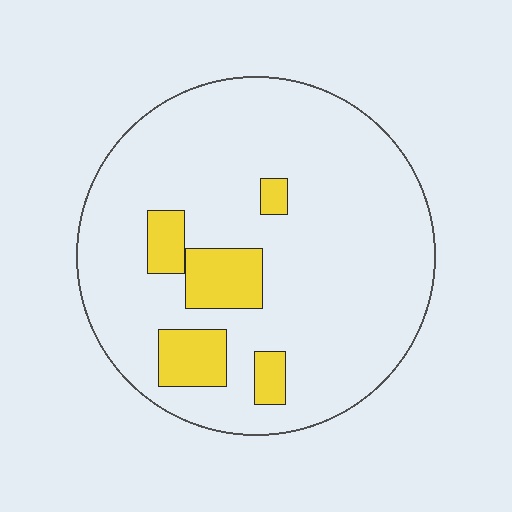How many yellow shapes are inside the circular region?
5.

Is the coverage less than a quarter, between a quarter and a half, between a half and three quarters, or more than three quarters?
Less than a quarter.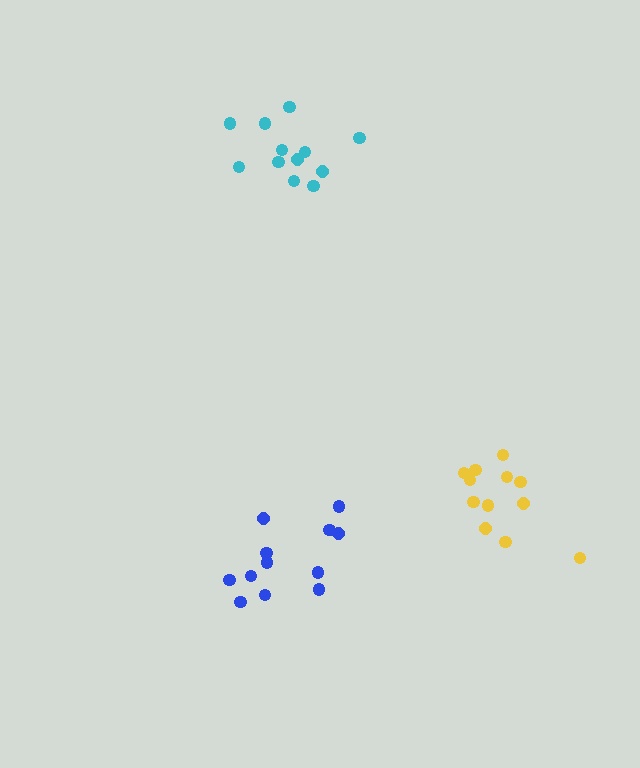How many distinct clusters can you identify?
There are 3 distinct clusters.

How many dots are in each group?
Group 1: 12 dots, Group 2: 12 dots, Group 3: 12 dots (36 total).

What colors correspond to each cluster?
The clusters are colored: cyan, yellow, blue.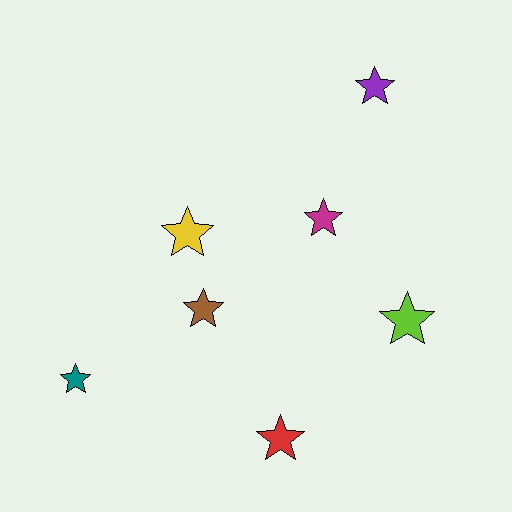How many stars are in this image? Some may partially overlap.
There are 7 stars.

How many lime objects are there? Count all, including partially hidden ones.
There is 1 lime object.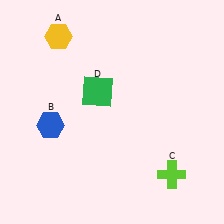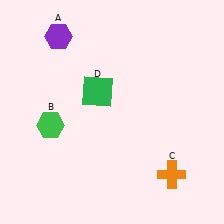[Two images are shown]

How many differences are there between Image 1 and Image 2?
There are 3 differences between the two images.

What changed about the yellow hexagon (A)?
In Image 1, A is yellow. In Image 2, it changed to purple.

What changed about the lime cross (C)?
In Image 1, C is lime. In Image 2, it changed to orange.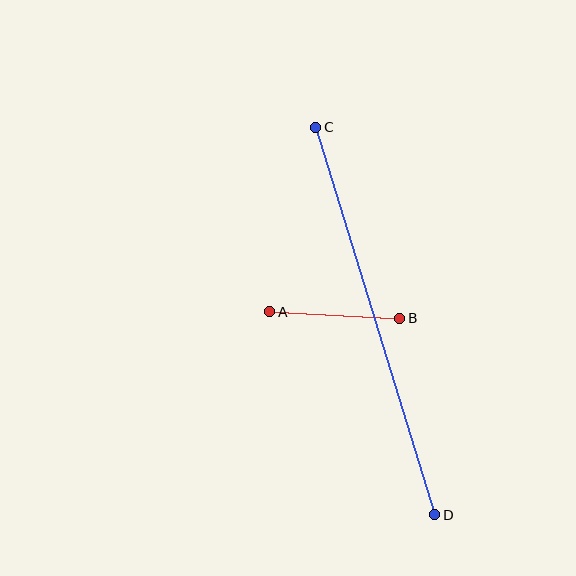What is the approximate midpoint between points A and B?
The midpoint is at approximately (335, 315) pixels.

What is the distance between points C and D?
The distance is approximately 405 pixels.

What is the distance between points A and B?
The distance is approximately 130 pixels.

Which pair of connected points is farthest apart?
Points C and D are farthest apart.